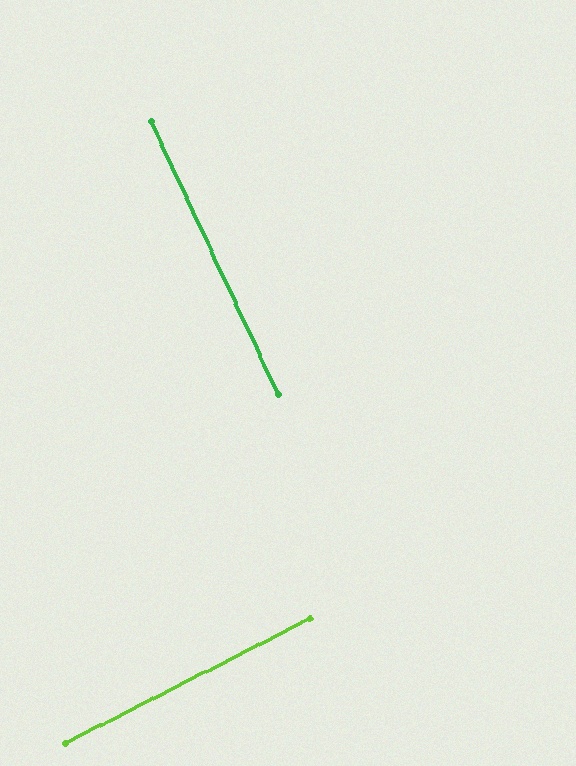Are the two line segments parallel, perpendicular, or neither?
Perpendicular — they meet at approximately 88°.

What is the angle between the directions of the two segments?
Approximately 88 degrees.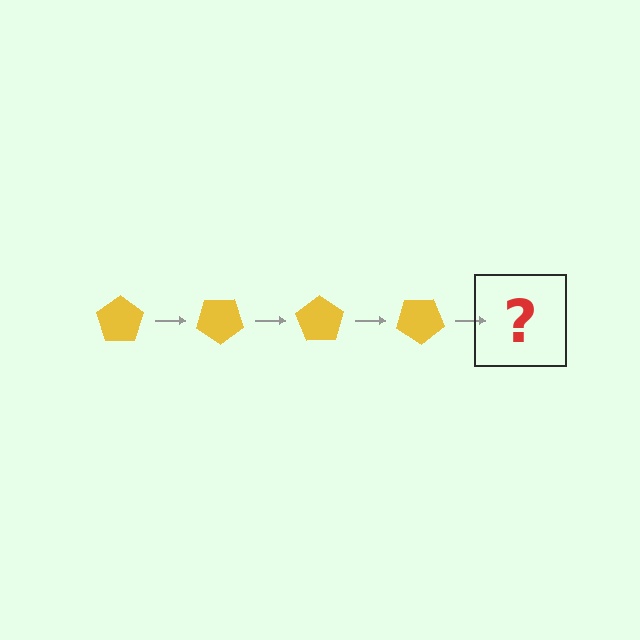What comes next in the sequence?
The next element should be a yellow pentagon rotated 140 degrees.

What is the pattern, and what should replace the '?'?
The pattern is that the pentagon rotates 35 degrees each step. The '?' should be a yellow pentagon rotated 140 degrees.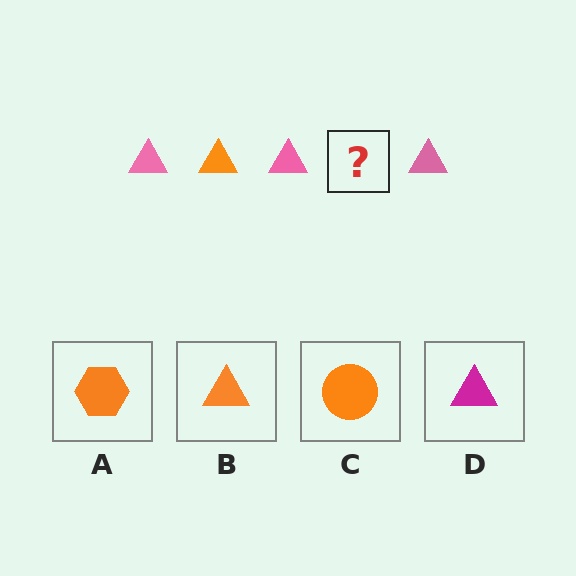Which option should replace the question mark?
Option B.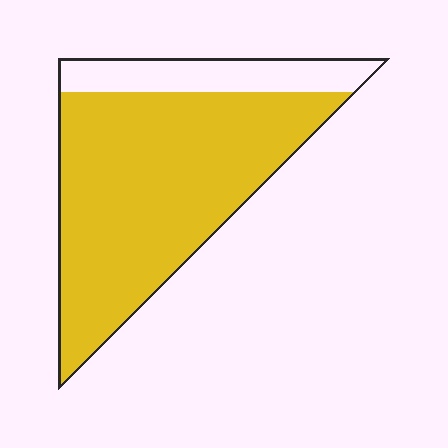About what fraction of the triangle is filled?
About four fifths (4/5).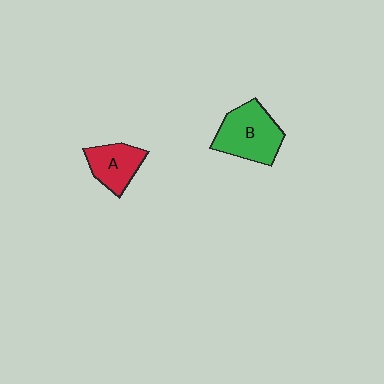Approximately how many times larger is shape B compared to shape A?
Approximately 1.5 times.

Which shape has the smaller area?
Shape A (red).